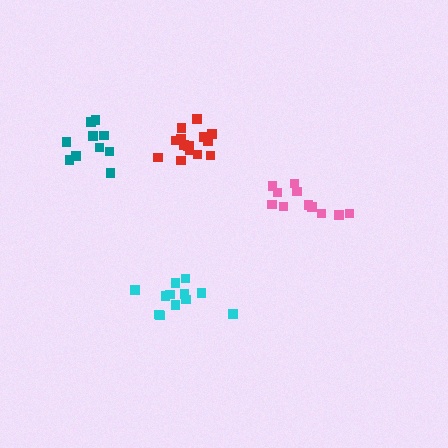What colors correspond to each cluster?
The clusters are colored: teal, pink, red, cyan.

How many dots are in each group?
Group 1: 10 dots, Group 2: 11 dots, Group 3: 15 dots, Group 4: 12 dots (48 total).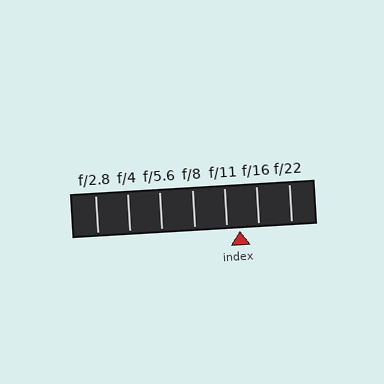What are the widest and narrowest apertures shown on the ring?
The widest aperture shown is f/2.8 and the narrowest is f/22.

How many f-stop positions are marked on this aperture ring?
There are 7 f-stop positions marked.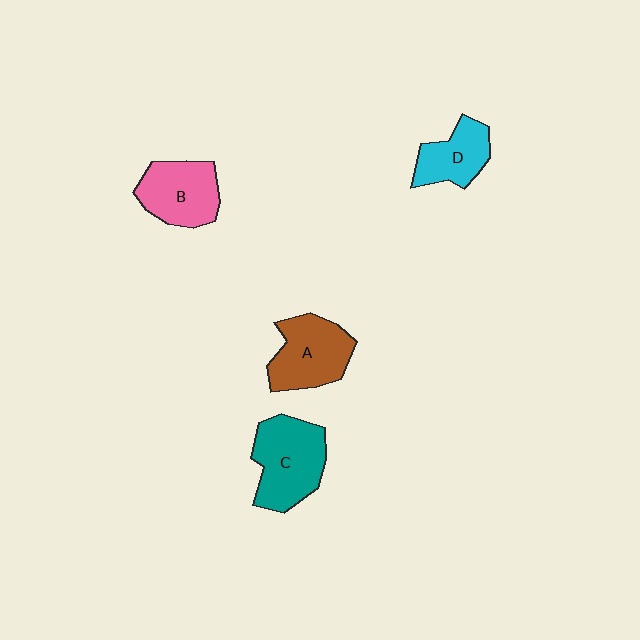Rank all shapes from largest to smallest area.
From largest to smallest: C (teal), A (brown), B (pink), D (cyan).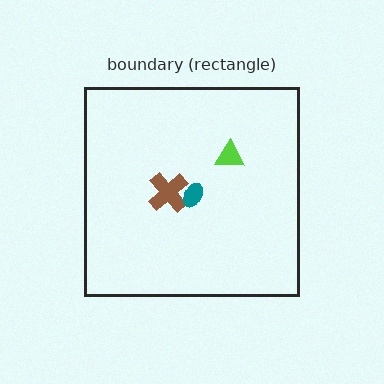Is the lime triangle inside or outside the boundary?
Inside.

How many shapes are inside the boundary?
3 inside, 0 outside.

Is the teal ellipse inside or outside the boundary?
Inside.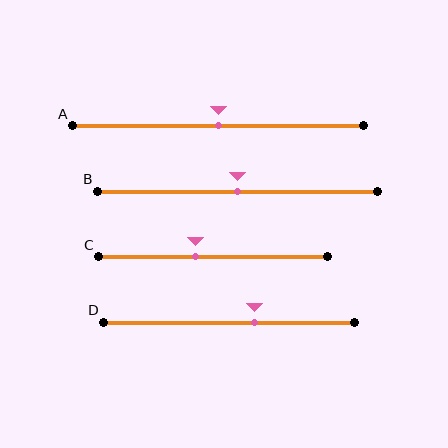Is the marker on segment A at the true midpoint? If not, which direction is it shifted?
Yes, the marker on segment A is at the true midpoint.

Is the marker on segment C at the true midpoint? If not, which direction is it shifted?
No, the marker on segment C is shifted to the left by about 8% of the segment length.